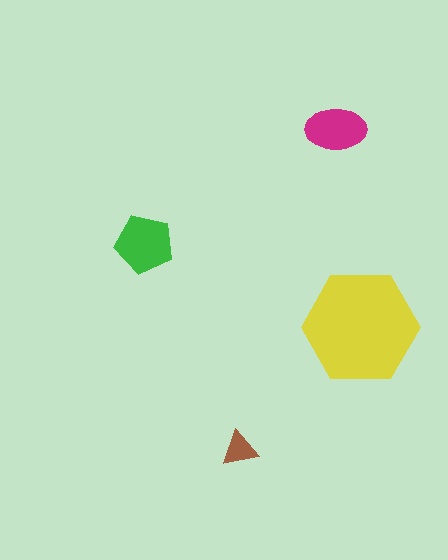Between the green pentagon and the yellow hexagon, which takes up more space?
The yellow hexagon.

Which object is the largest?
The yellow hexagon.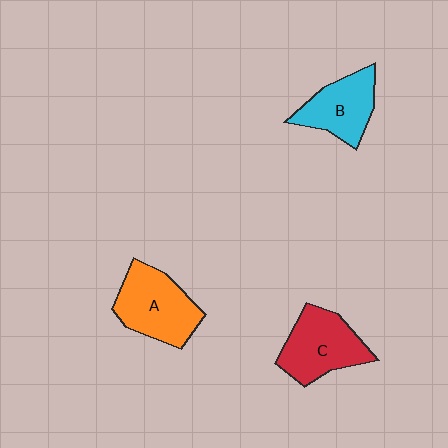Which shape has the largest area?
Shape A (orange).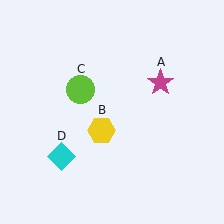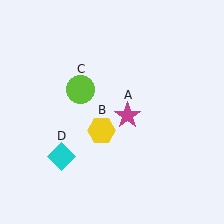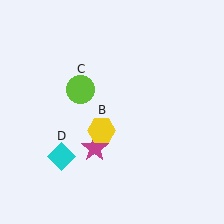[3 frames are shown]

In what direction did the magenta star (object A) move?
The magenta star (object A) moved down and to the left.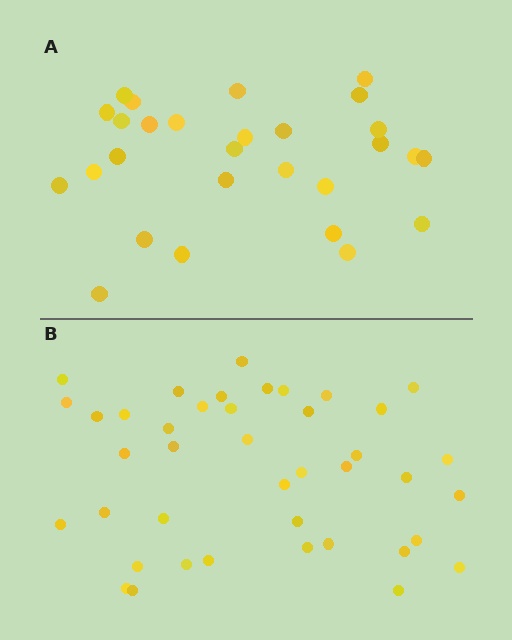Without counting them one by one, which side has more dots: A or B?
Region B (the bottom region) has more dots.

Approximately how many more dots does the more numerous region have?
Region B has approximately 15 more dots than region A.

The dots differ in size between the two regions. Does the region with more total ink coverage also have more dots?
No. Region A has more total ink coverage because its dots are larger, but region B actually contains more individual dots. Total area can be misleading — the number of items is what matters here.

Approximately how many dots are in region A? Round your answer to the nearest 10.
About 30 dots. (The exact count is 28, which rounds to 30.)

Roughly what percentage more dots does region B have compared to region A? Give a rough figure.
About 45% more.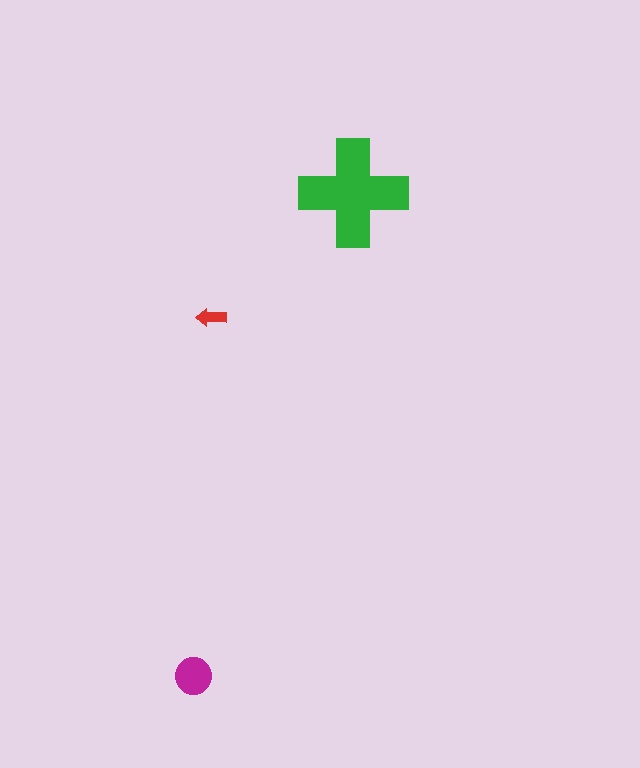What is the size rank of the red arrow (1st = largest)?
3rd.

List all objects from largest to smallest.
The green cross, the magenta circle, the red arrow.